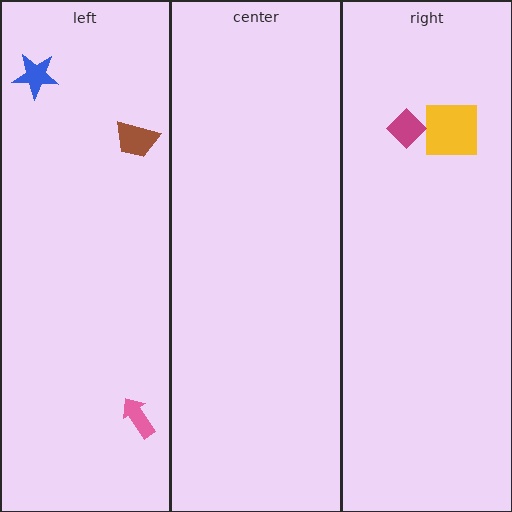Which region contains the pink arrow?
The left region.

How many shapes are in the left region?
3.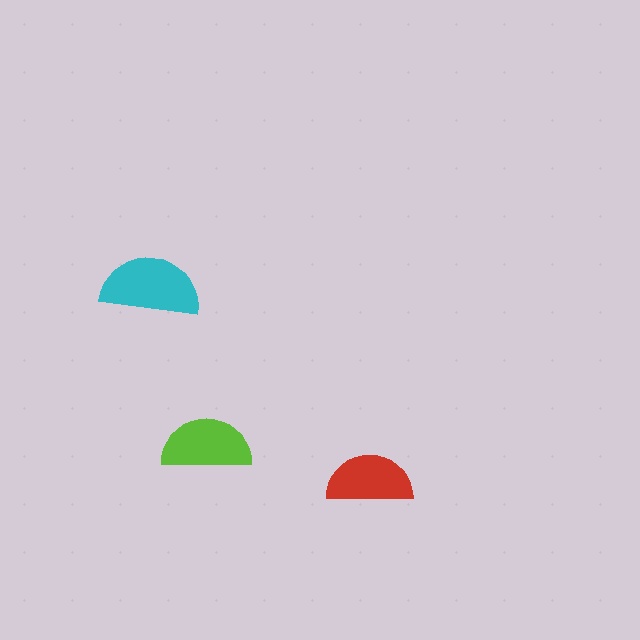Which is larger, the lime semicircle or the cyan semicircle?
The cyan one.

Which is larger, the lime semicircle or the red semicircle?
The lime one.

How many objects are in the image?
There are 3 objects in the image.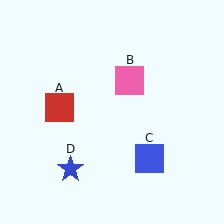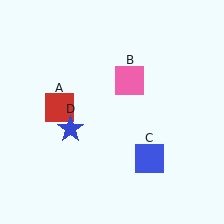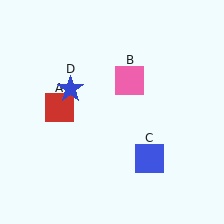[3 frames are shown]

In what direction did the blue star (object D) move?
The blue star (object D) moved up.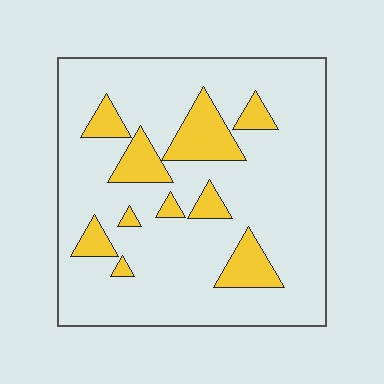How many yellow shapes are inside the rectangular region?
10.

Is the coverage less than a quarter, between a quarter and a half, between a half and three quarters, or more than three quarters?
Less than a quarter.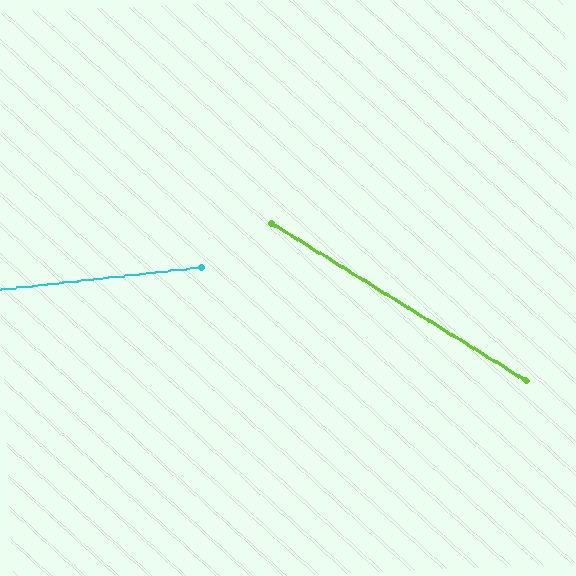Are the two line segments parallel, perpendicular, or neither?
Neither parallel nor perpendicular — they differ by about 38°.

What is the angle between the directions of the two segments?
Approximately 38 degrees.